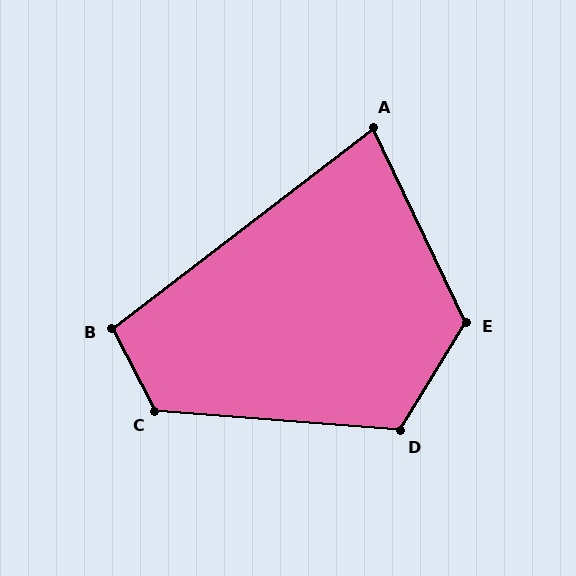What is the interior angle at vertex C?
Approximately 122 degrees (obtuse).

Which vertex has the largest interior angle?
E, at approximately 123 degrees.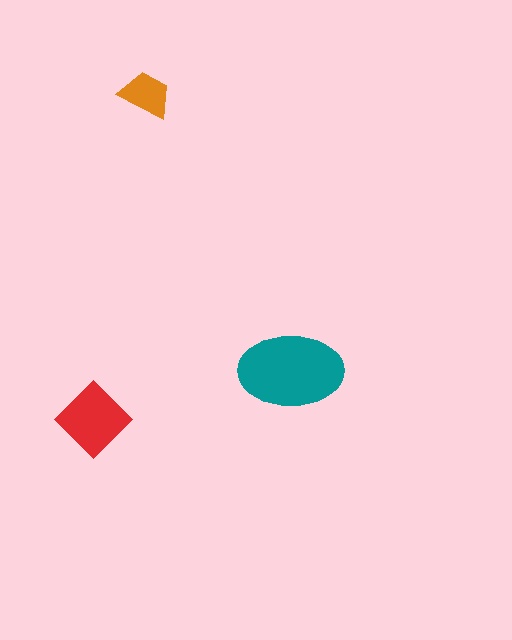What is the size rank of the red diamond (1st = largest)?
2nd.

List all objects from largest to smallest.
The teal ellipse, the red diamond, the orange trapezoid.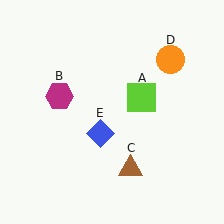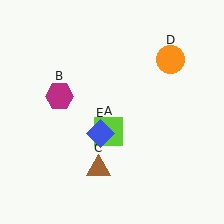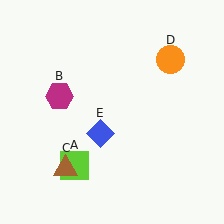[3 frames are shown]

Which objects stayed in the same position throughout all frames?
Magenta hexagon (object B) and orange circle (object D) and blue diamond (object E) remained stationary.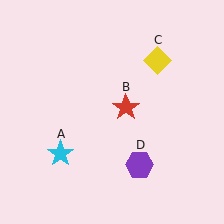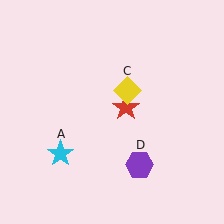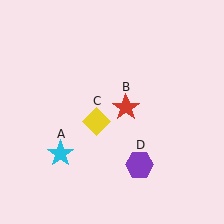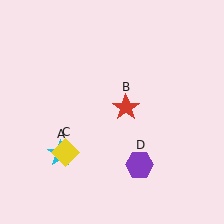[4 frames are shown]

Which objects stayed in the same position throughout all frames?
Cyan star (object A) and red star (object B) and purple hexagon (object D) remained stationary.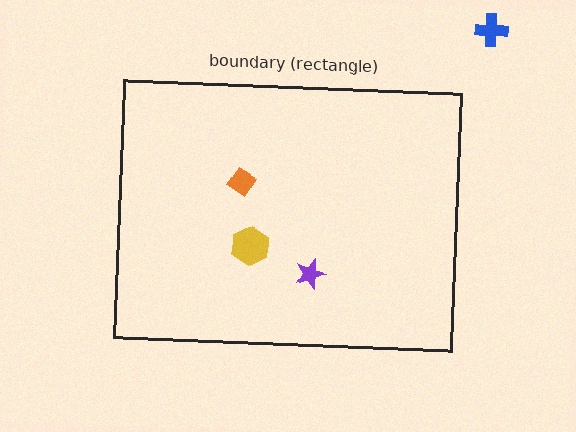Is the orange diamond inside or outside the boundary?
Inside.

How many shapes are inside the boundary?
3 inside, 1 outside.